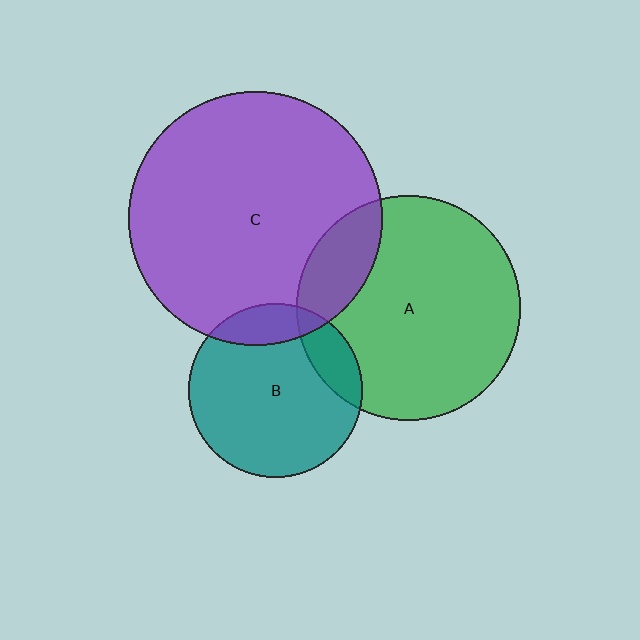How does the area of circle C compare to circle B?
Approximately 2.1 times.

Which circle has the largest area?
Circle C (purple).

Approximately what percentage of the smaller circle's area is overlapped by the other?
Approximately 15%.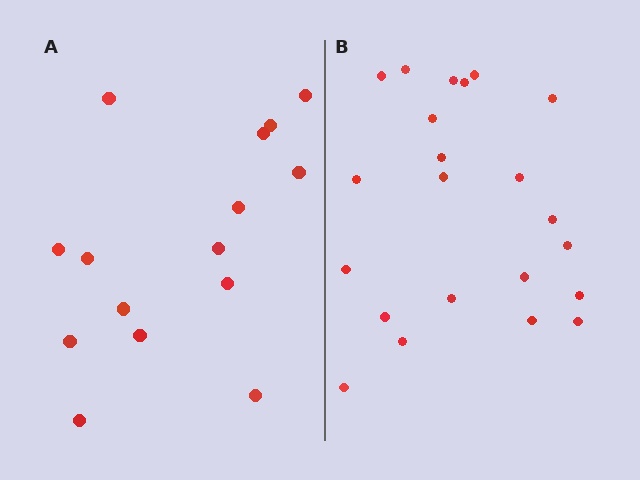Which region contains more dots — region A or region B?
Region B (the right region) has more dots.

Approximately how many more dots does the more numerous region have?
Region B has roughly 8 or so more dots than region A.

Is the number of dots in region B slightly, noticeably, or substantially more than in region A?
Region B has substantially more. The ratio is roughly 1.5 to 1.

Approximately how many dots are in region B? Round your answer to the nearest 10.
About 20 dots. (The exact count is 22, which rounds to 20.)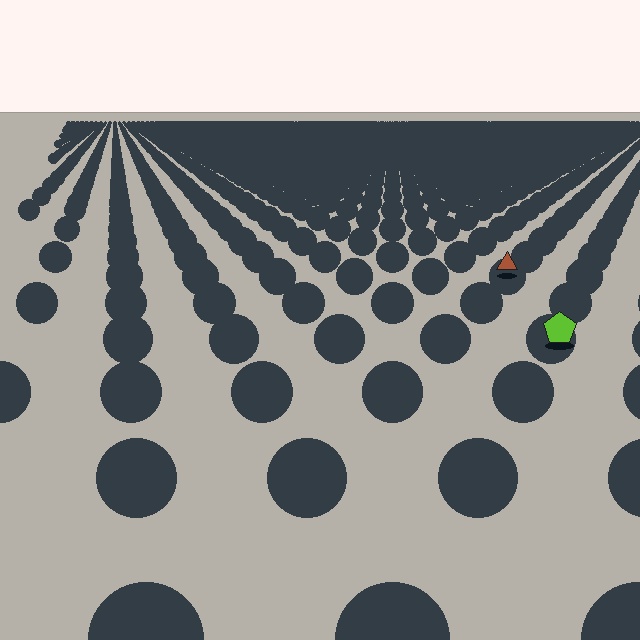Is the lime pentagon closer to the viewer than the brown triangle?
Yes. The lime pentagon is closer — you can tell from the texture gradient: the ground texture is coarser near it.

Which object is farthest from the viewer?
The brown triangle is farthest from the viewer. It appears smaller and the ground texture around it is denser.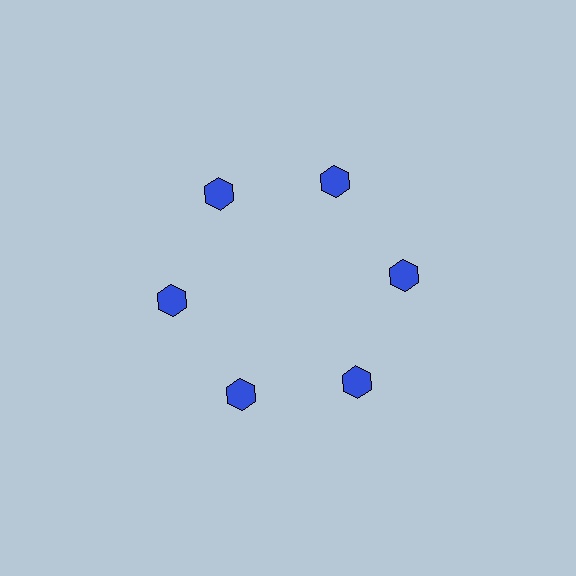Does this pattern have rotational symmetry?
Yes, this pattern has 6-fold rotational symmetry. It looks the same after rotating 60 degrees around the center.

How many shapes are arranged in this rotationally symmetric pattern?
There are 6 shapes, arranged in 6 groups of 1.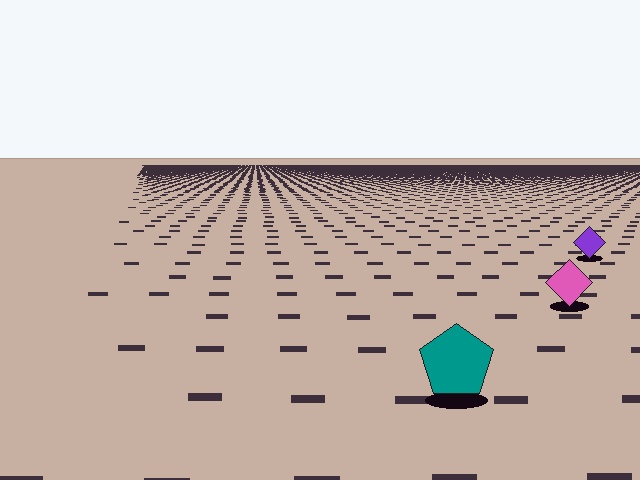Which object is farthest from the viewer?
The purple diamond is farthest from the viewer. It appears smaller and the ground texture around it is denser.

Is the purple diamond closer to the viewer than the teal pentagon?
No. The teal pentagon is closer — you can tell from the texture gradient: the ground texture is coarser near it.